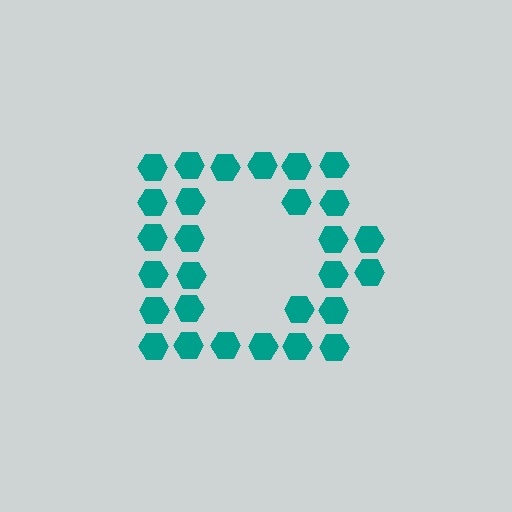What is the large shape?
The large shape is the letter D.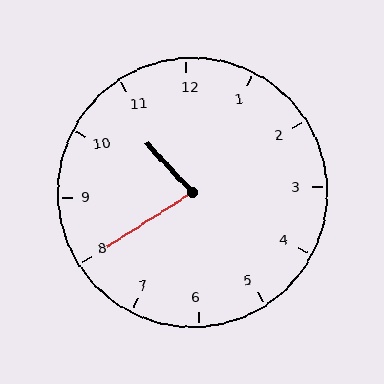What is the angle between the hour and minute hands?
Approximately 80 degrees.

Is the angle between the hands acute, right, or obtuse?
It is acute.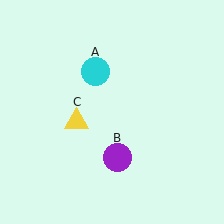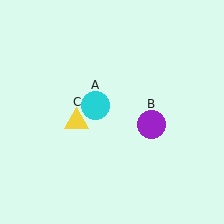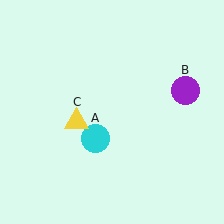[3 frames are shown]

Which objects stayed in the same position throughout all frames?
Yellow triangle (object C) remained stationary.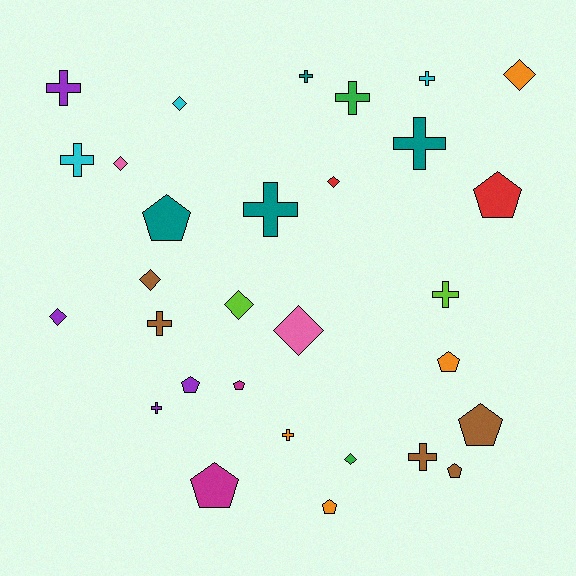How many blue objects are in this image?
There are no blue objects.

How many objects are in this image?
There are 30 objects.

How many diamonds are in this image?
There are 9 diamonds.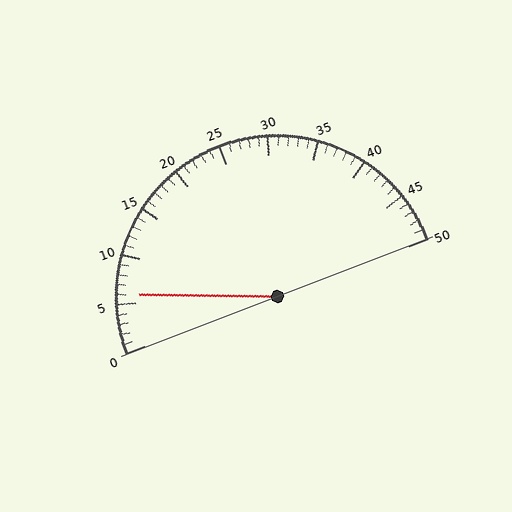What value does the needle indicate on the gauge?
The needle indicates approximately 6.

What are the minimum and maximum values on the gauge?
The gauge ranges from 0 to 50.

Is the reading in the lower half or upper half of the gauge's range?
The reading is in the lower half of the range (0 to 50).